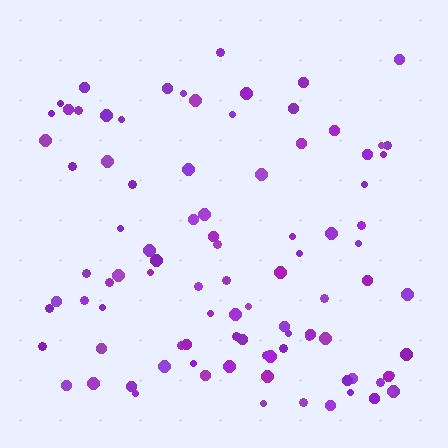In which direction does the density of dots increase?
From top to bottom, with the bottom side densest.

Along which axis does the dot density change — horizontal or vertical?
Vertical.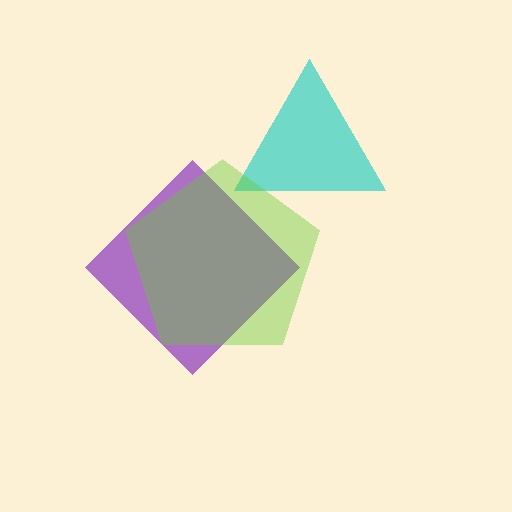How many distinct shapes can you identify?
There are 3 distinct shapes: a cyan triangle, a purple diamond, a lime pentagon.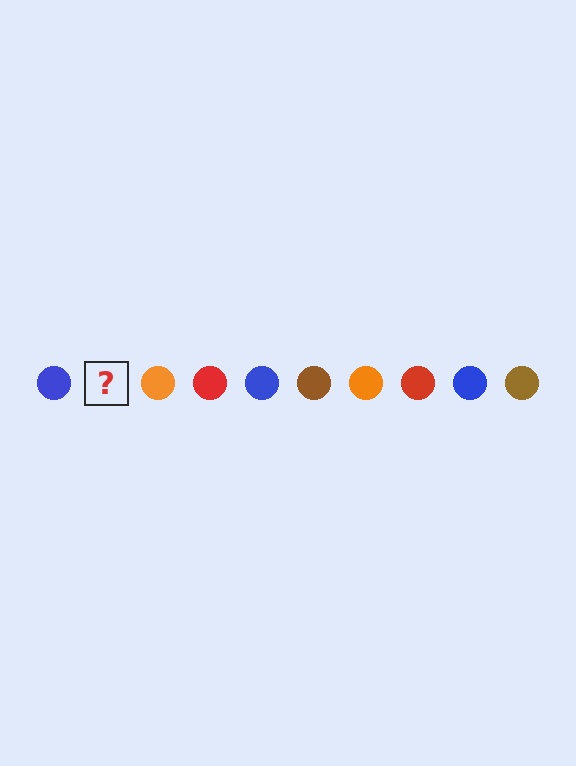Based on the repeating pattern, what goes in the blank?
The blank should be a brown circle.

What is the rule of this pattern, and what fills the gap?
The rule is that the pattern cycles through blue, brown, orange, red circles. The gap should be filled with a brown circle.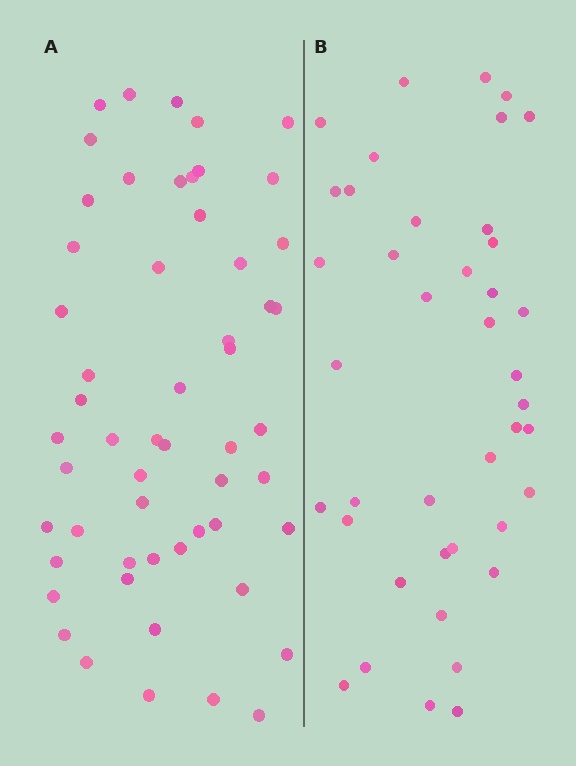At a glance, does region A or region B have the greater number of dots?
Region A (the left region) has more dots.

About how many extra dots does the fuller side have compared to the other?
Region A has approximately 15 more dots than region B.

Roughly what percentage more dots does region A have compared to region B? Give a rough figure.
About 35% more.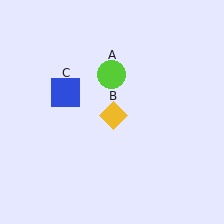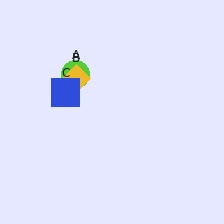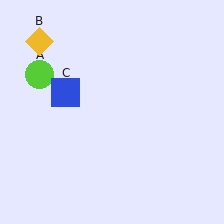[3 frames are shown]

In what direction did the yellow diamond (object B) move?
The yellow diamond (object B) moved up and to the left.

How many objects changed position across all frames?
2 objects changed position: lime circle (object A), yellow diamond (object B).